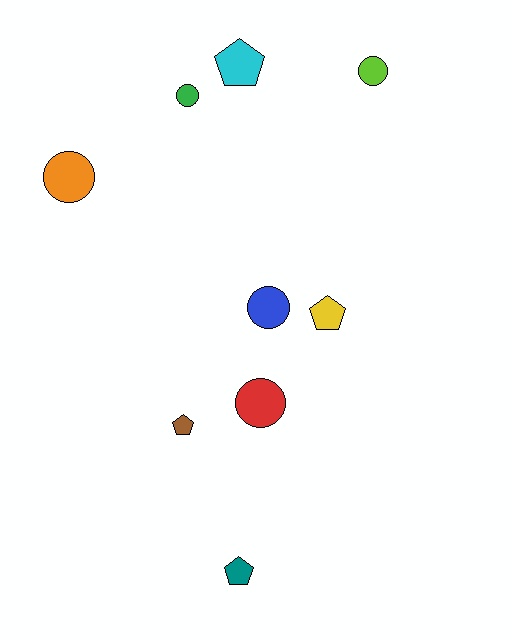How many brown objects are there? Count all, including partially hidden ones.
There is 1 brown object.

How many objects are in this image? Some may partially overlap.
There are 9 objects.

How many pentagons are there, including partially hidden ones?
There are 4 pentagons.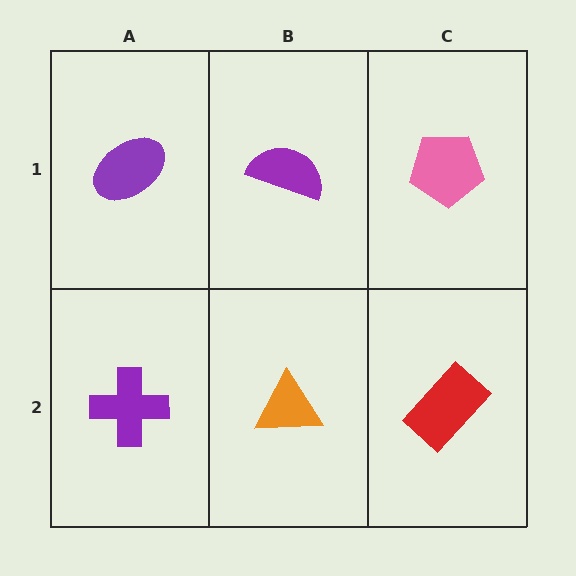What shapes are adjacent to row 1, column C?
A red rectangle (row 2, column C), a purple semicircle (row 1, column B).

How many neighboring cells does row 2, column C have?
2.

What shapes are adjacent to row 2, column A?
A purple ellipse (row 1, column A), an orange triangle (row 2, column B).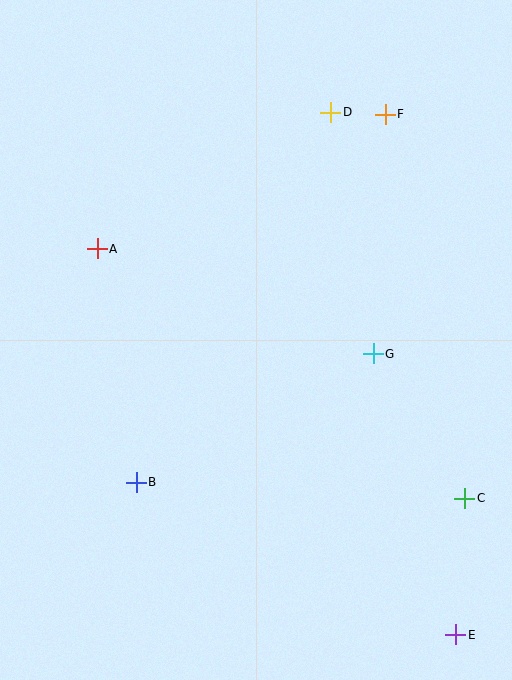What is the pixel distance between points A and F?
The distance between A and F is 318 pixels.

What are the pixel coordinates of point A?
Point A is at (97, 249).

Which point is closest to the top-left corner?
Point A is closest to the top-left corner.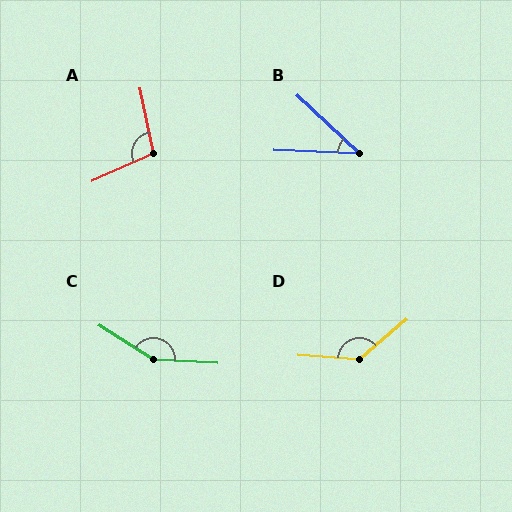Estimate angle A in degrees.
Approximately 103 degrees.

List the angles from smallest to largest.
B (41°), A (103°), D (135°), C (150°).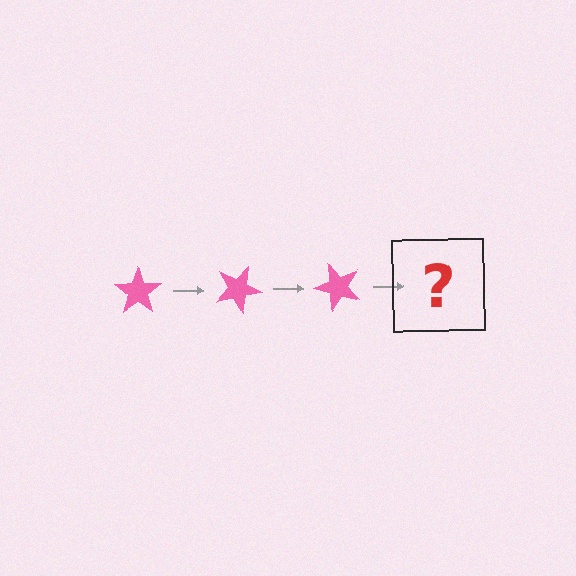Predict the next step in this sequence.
The next step is a pink star rotated 75 degrees.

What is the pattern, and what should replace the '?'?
The pattern is that the star rotates 25 degrees each step. The '?' should be a pink star rotated 75 degrees.